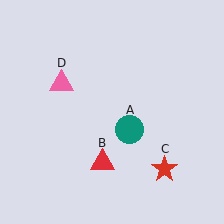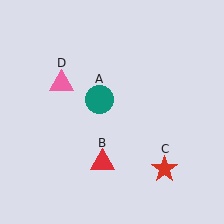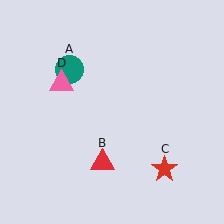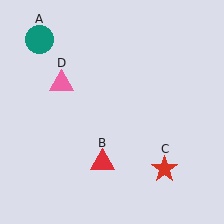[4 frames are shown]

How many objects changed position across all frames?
1 object changed position: teal circle (object A).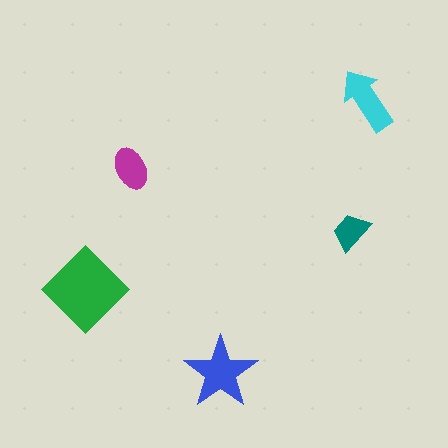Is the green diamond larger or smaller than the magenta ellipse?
Larger.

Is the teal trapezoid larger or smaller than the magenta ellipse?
Smaller.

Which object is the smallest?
The teal trapezoid.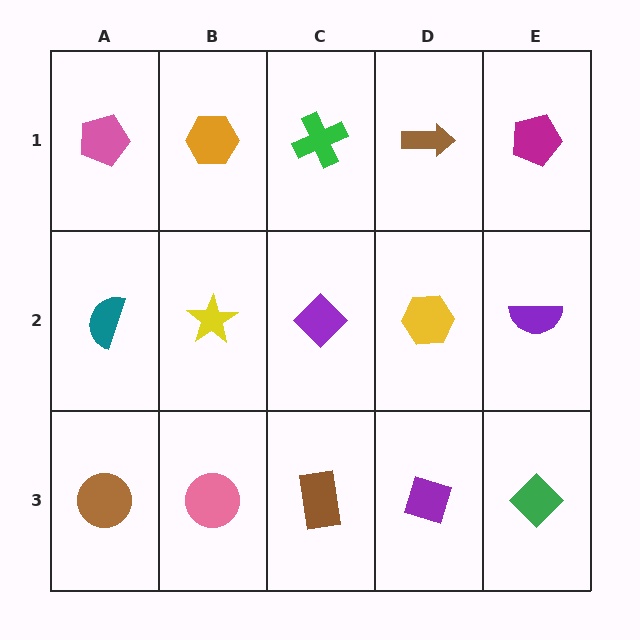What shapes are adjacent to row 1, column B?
A yellow star (row 2, column B), a pink pentagon (row 1, column A), a green cross (row 1, column C).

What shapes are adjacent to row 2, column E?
A magenta pentagon (row 1, column E), a green diamond (row 3, column E), a yellow hexagon (row 2, column D).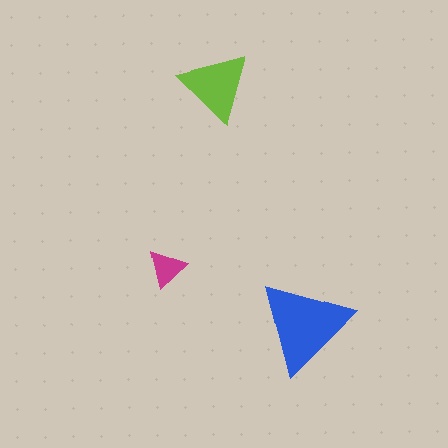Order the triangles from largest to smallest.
the blue one, the lime one, the magenta one.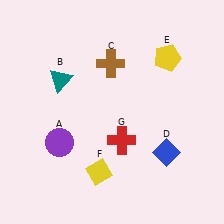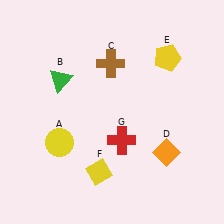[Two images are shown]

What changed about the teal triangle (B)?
In Image 1, B is teal. In Image 2, it changed to green.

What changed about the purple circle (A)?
In Image 1, A is purple. In Image 2, it changed to yellow.